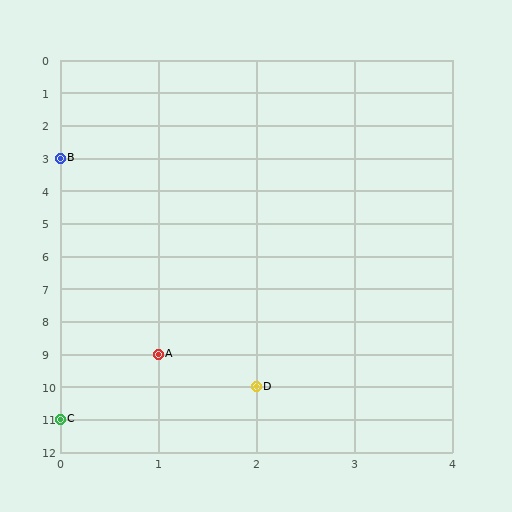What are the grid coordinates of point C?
Point C is at grid coordinates (0, 11).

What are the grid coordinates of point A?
Point A is at grid coordinates (1, 9).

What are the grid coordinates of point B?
Point B is at grid coordinates (0, 3).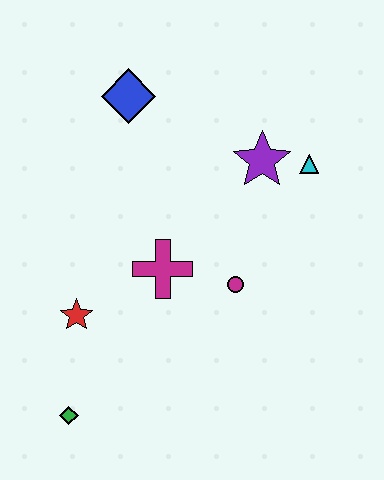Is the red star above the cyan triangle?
No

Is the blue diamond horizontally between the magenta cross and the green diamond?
Yes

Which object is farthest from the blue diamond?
The green diamond is farthest from the blue diamond.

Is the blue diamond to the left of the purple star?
Yes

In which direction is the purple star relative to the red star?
The purple star is to the right of the red star.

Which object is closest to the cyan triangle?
The purple star is closest to the cyan triangle.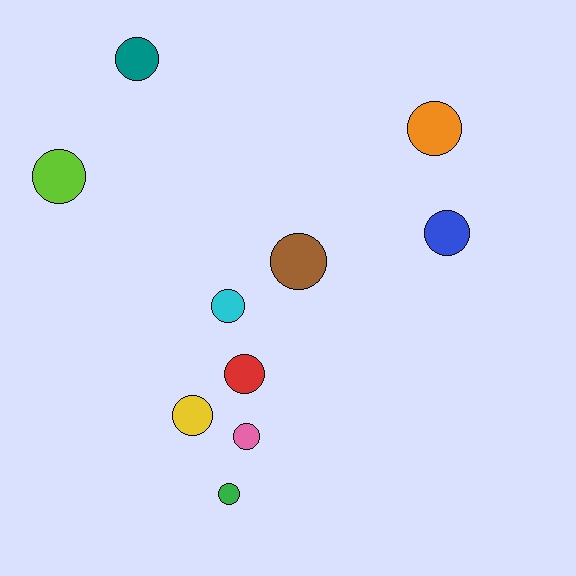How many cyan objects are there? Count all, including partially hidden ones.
There is 1 cyan object.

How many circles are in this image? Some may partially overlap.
There are 10 circles.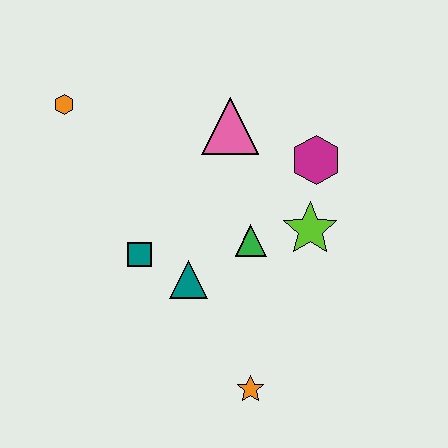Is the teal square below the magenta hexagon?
Yes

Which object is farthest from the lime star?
The orange hexagon is farthest from the lime star.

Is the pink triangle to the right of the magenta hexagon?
No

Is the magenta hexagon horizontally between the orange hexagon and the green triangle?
No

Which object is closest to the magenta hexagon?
The lime star is closest to the magenta hexagon.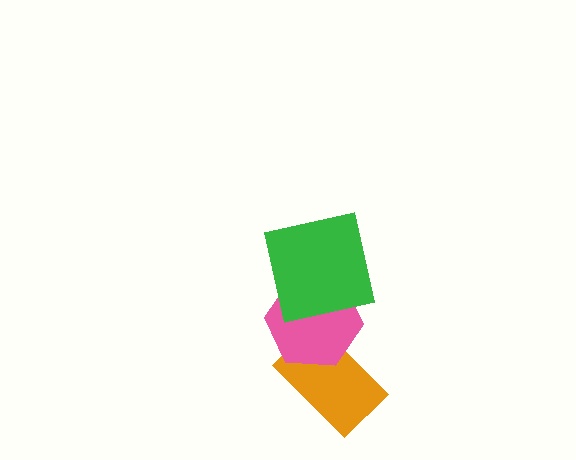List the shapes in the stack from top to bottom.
From top to bottom: the green square, the pink hexagon, the orange rectangle.